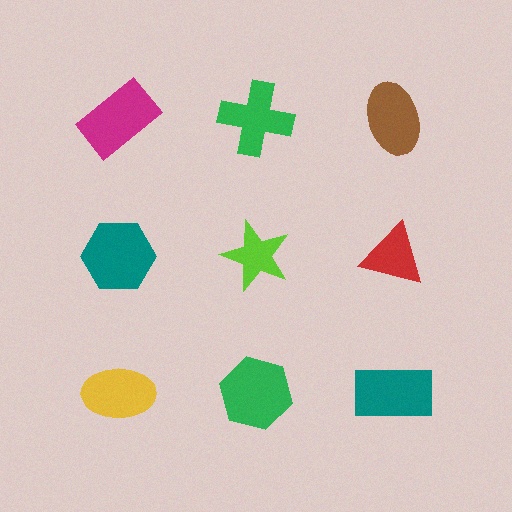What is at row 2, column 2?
A lime star.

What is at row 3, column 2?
A green hexagon.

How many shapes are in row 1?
3 shapes.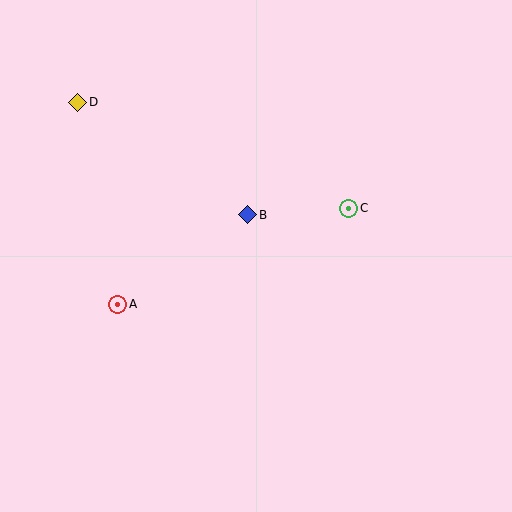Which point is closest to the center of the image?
Point B at (248, 215) is closest to the center.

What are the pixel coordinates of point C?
Point C is at (349, 208).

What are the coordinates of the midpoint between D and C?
The midpoint between D and C is at (213, 155).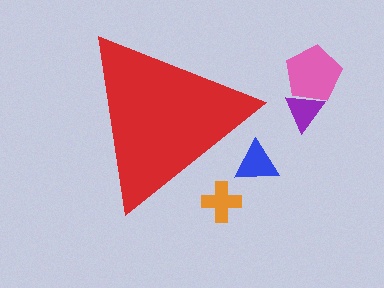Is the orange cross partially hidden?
Yes, the orange cross is partially hidden behind the red triangle.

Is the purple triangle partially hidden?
No, the purple triangle is fully visible.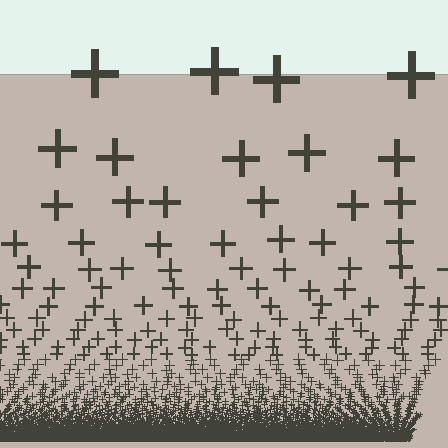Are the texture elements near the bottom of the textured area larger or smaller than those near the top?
Smaller. The gradient is inverted — elements near the bottom are smaller and denser.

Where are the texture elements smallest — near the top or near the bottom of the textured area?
Near the bottom.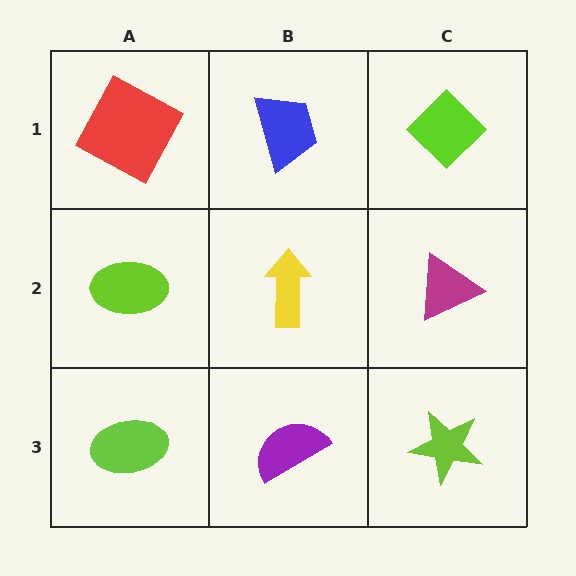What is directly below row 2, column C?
A lime star.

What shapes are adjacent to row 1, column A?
A lime ellipse (row 2, column A), a blue trapezoid (row 1, column B).